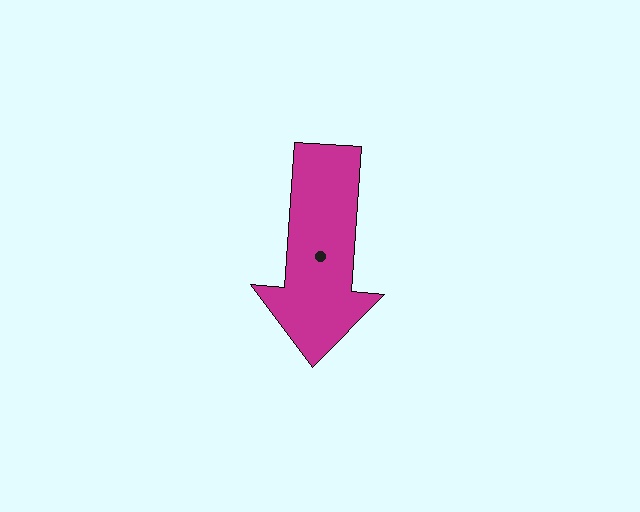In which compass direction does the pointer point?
South.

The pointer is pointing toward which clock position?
Roughly 6 o'clock.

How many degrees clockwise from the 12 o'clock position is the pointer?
Approximately 184 degrees.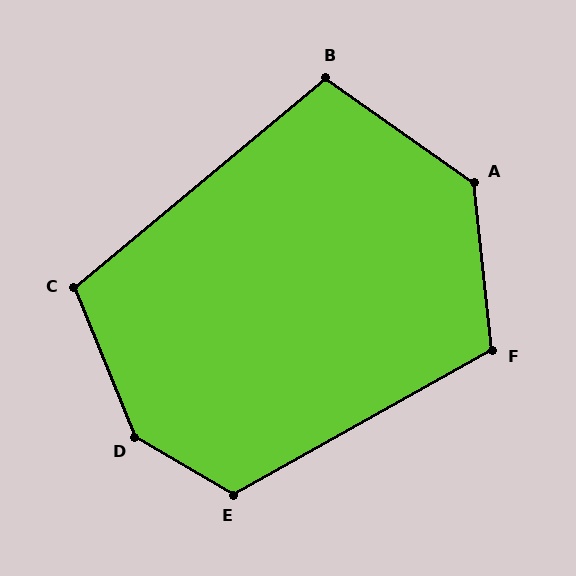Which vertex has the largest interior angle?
D, at approximately 142 degrees.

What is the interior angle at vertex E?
Approximately 121 degrees (obtuse).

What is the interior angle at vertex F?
Approximately 113 degrees (obtuse).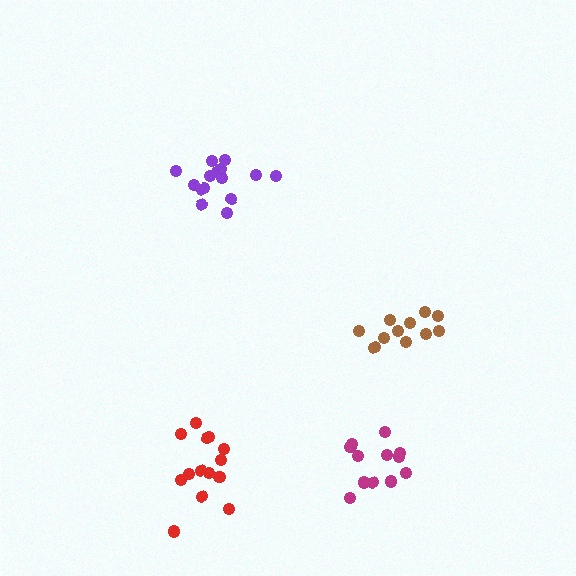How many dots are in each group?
Group 1: 12 dots, Group 2: 14 dots, Group 3: 15 dots, Group 4: 11 dots (52 total).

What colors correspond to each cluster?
The clusters are colored: magenta, red, purple, brown.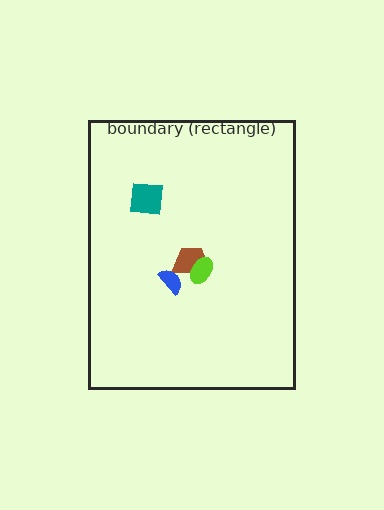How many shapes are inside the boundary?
4 inside, 0 outside.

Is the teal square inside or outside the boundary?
Inside.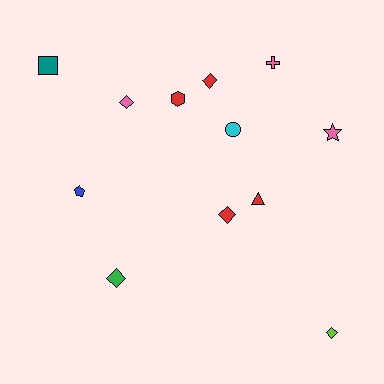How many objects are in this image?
There are 12 objects.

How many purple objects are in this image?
There are no purple objects.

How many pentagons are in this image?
There is 1 pentagon.